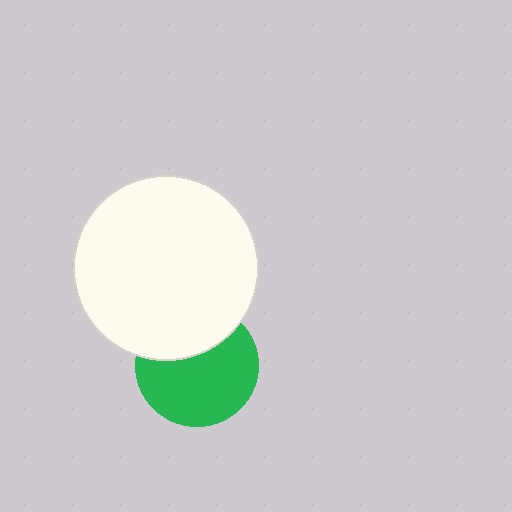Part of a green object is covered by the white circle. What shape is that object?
It is a circle.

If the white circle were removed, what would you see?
You would see the complete green circle.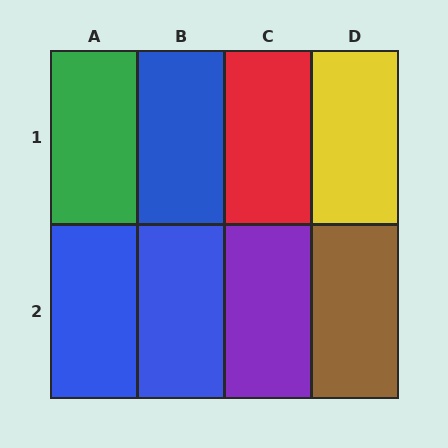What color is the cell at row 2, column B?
Blue.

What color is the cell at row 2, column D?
Brown.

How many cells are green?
1 cell is green.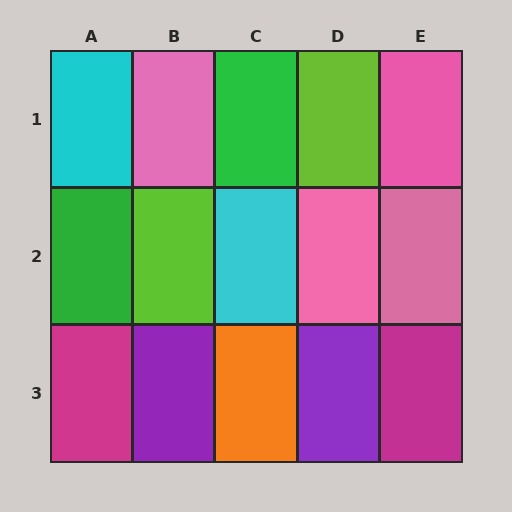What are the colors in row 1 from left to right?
Cyan, pink, green, lime, pink.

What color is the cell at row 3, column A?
Magenta.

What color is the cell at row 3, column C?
Orange.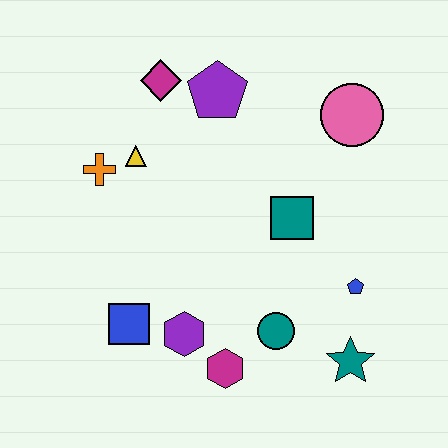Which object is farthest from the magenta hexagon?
The magenta diamond is farthest from the magenta hexagon.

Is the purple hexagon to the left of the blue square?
No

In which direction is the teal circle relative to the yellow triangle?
The teal circle is below the yellow triangle.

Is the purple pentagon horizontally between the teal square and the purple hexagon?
Yes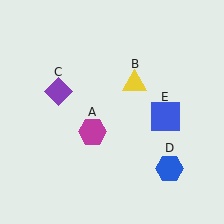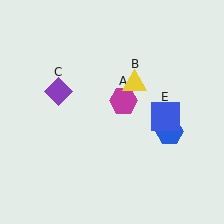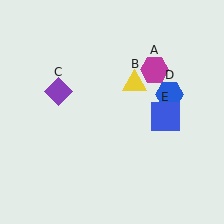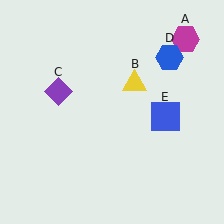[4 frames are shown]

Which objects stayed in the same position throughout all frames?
Yellow triangle (object B) and purple diamond (object C) and blue square (object E) remained stationary.